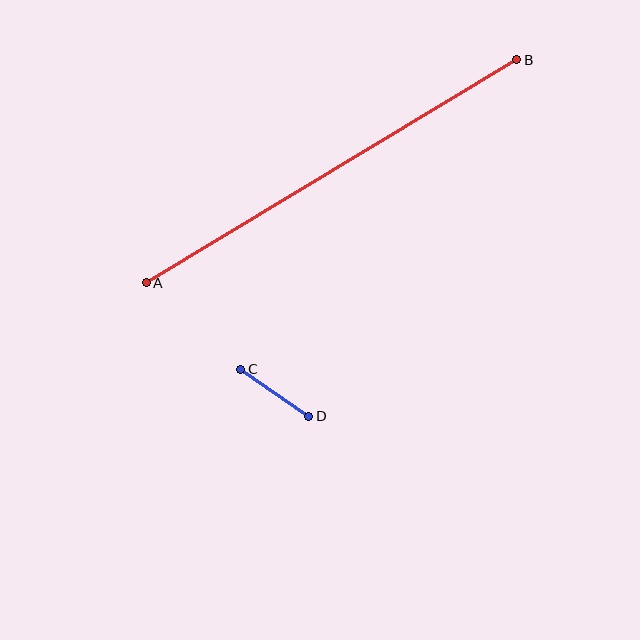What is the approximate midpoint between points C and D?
The midpoint is at approximately (275, 393) pixels.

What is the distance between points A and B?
The distance is approximately 432 pixels.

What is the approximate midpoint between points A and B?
The midpoint is at approximately (331, 171) pixels.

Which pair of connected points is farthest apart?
Points A and B are farthest apart.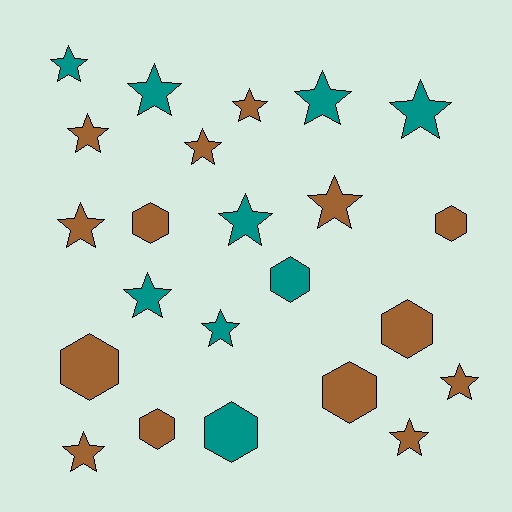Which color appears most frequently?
Brown, with 14 objects.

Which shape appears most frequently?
Star, with 15 objects.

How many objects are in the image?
There are 23 objects.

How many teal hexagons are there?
There are 2 teal hexagons.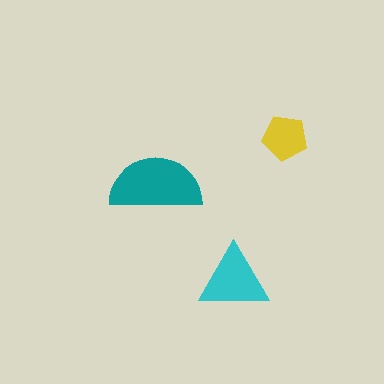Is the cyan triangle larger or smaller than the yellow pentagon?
Larger.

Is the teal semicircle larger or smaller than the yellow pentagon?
Larger.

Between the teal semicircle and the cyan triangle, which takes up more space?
The teal semicircle.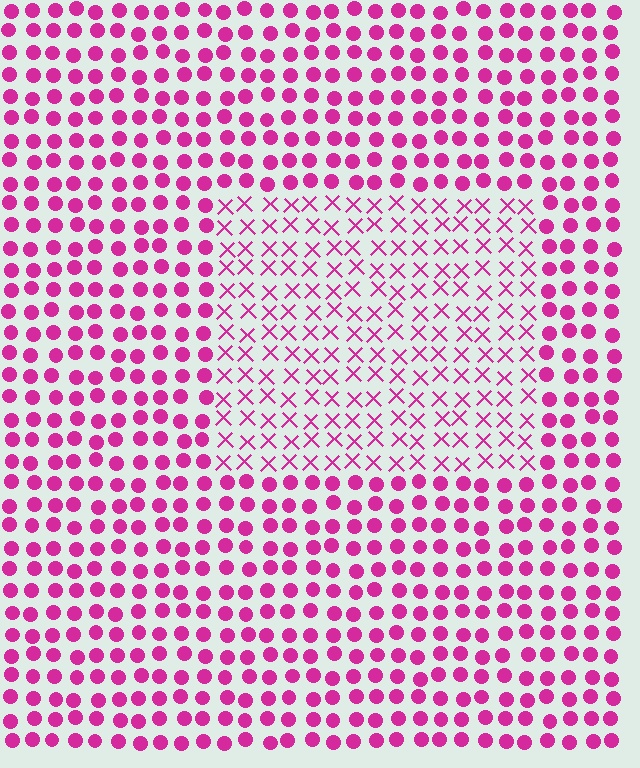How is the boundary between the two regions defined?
The boundary is defined by a change in element shape: X marks inside vs. circles outside. All elements share the same color and spacing.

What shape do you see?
I see a rectangle.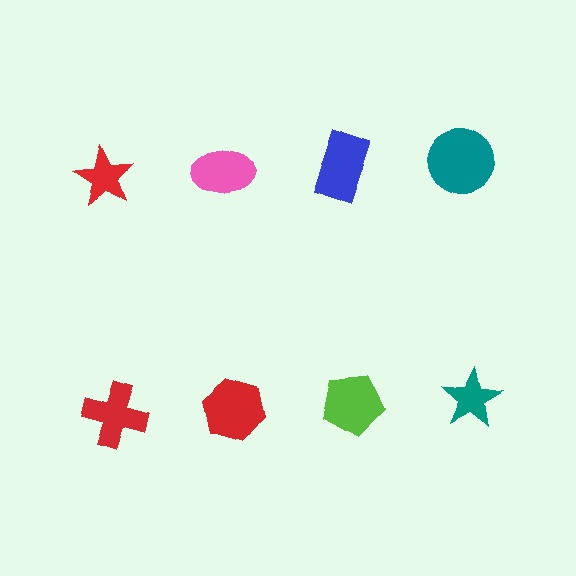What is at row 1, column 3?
A blue rectangle.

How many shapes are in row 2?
4 shapes.